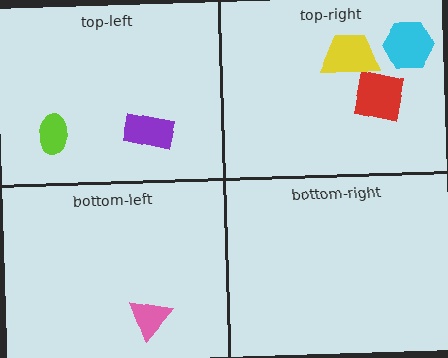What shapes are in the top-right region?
The red square, the cyan hexagon, the yellow trapezoid.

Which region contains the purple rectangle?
The top-left region.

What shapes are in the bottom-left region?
The pink triangle.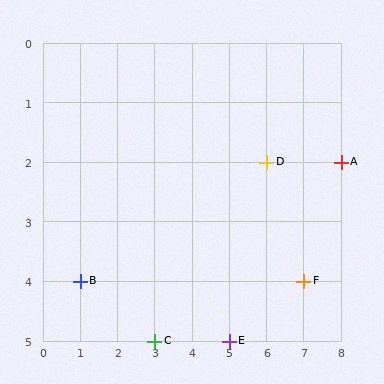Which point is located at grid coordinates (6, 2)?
Point D is at (6, 2).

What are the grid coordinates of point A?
Point A is at grid coordinates (8, 2).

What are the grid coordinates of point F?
Point F is at grid coordinates (7, 4).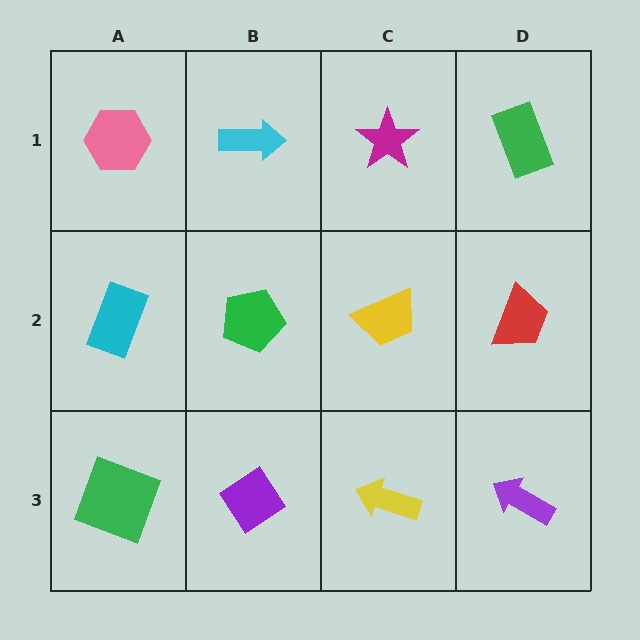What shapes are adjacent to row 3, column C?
A yellow trapezoid (row 2, column C), a purple diamond (row 3, column B), a purple arrow (row 3, column D).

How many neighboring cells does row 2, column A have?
3.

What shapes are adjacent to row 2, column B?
A cyan arrow (row 1, column B), a purple diamond (row 3, column B), a cyan rectangle (row 2, column A), a yellow trapezoid (row 2, column C).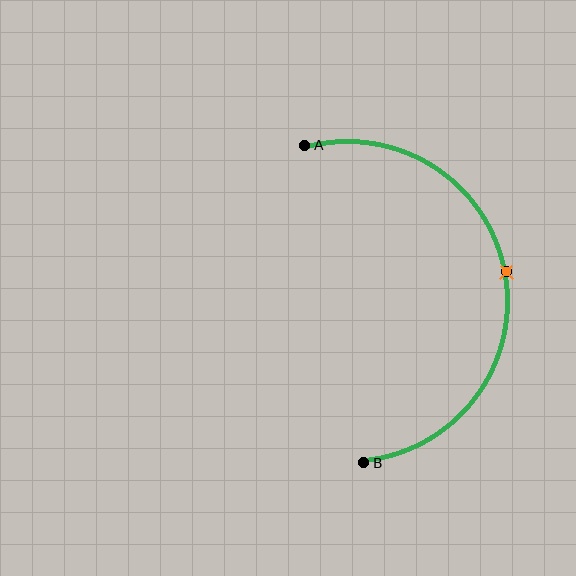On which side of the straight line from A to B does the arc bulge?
The arc bulges to the right of the straight line connecting A and B.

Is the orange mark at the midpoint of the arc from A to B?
Yes. The orange mark lies on the arc at equal arc-length from both A and B — it is the arc midpoint.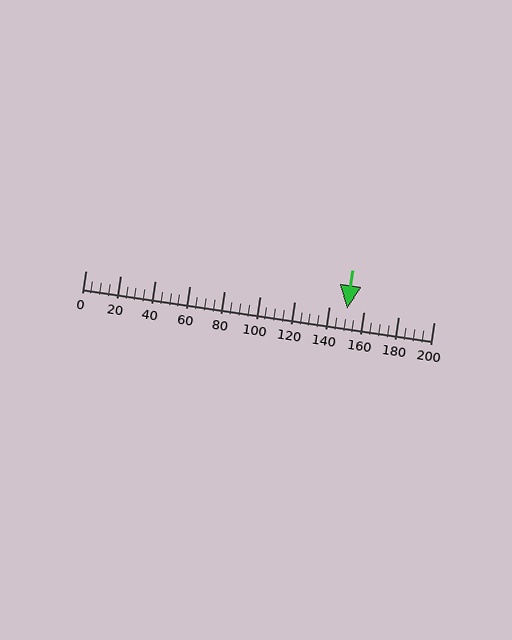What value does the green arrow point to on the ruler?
The green arrow points to approximately 150.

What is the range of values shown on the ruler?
The ruler shows values from 0 to 200.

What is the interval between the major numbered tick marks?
The major tick marks are spaced 20 units apart.